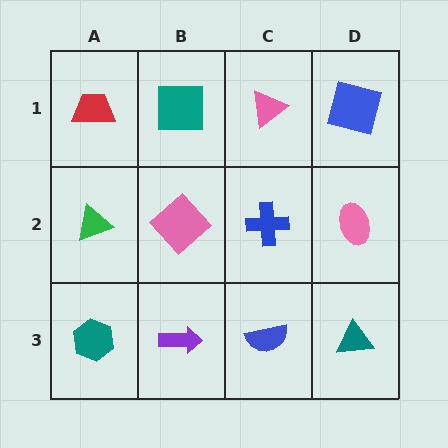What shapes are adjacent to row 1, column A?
A green triangle (row 2, column A), a teal square (row 1, column B).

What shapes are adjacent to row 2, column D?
A blue square (row 1, column D), a teal triangle (row 3, column D), a blue cross (row 2, column C).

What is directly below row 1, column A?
A green triangle.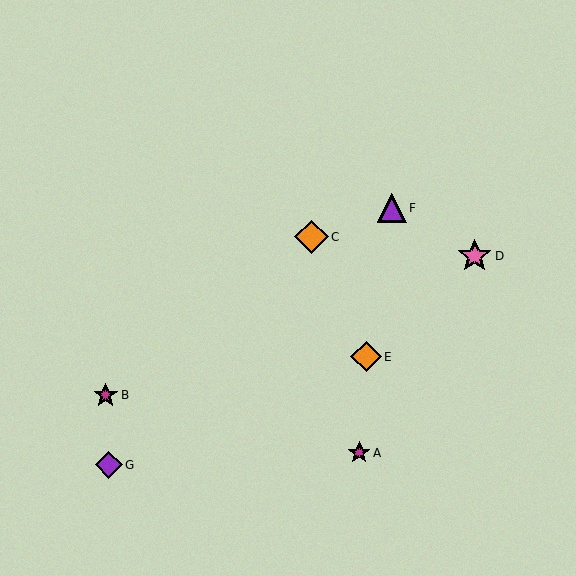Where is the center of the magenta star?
The center of the magenta star is at (359, 453).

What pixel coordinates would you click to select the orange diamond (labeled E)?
Click at (366, 357) to select the orange diamond E.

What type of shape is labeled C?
Shape C is an orange diamond.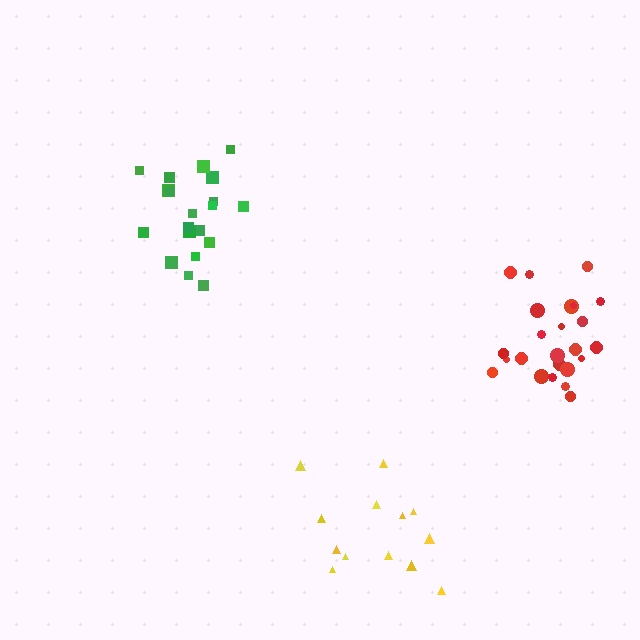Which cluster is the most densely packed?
Green.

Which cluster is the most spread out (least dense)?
Yellow.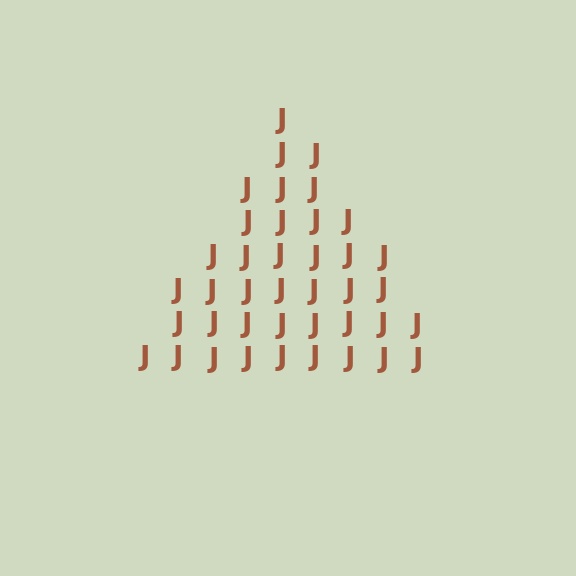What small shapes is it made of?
It is made of small letter J's.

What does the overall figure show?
The overall figure shows a triangle.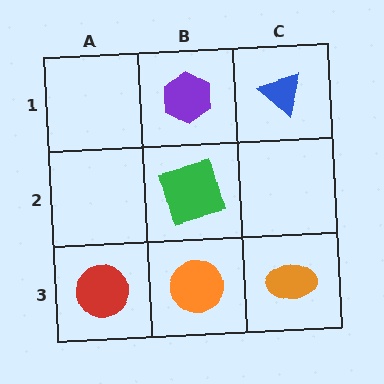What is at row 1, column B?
A purple hexagon.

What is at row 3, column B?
An orange circle.